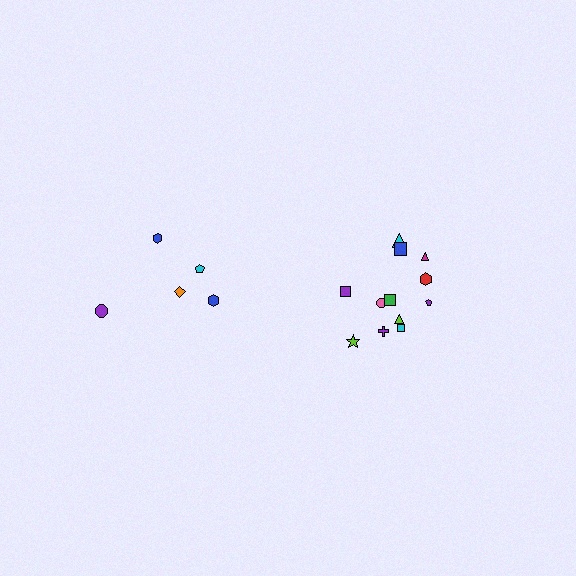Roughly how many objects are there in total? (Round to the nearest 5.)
Roughly 15 objects in total.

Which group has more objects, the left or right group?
The right group.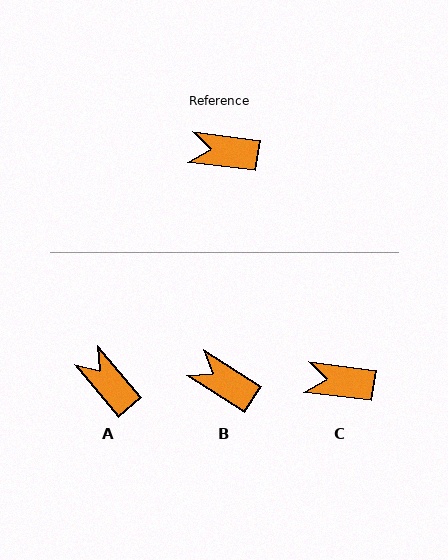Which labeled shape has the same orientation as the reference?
C.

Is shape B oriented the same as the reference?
No, it is off by about 26 degrees.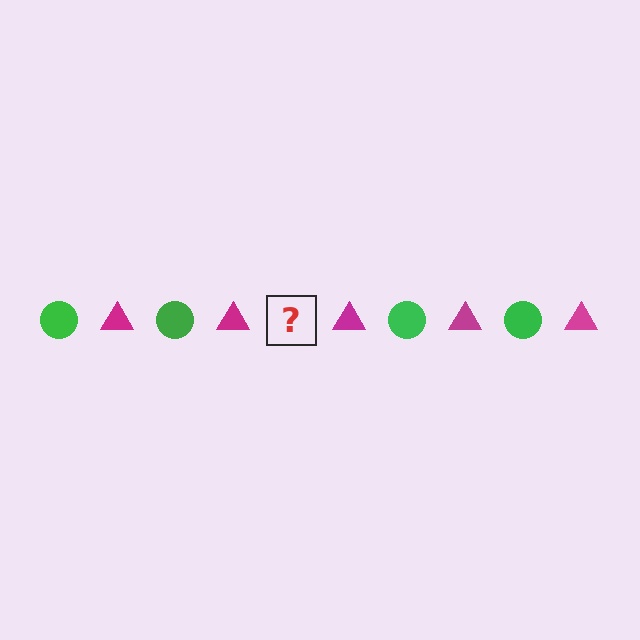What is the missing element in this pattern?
The missing element is a green circle.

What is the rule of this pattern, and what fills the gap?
The rule is that the pattern alternates between green circle and magenta triangle. The gap should be filled with a green circle.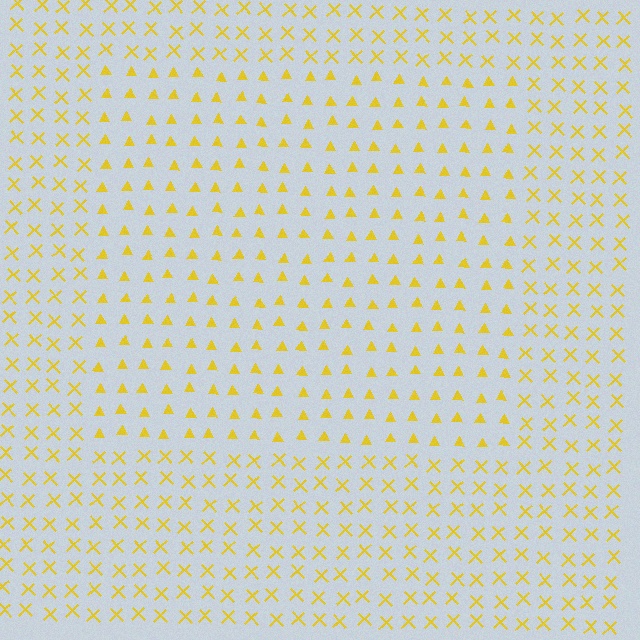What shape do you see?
I see a rectangle.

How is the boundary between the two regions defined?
The boundary is defined by a change in element shape: triangles inside vs. X marks outside. All elements share the same color and spacing.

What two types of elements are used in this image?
The image uses triangles inside the rectangle region and X marks outside it.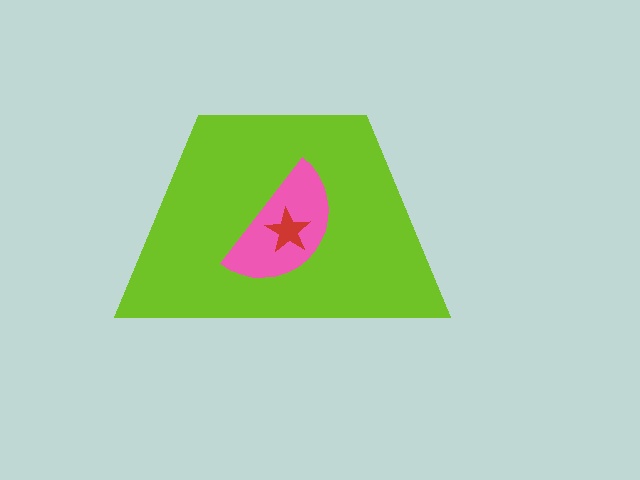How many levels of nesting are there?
3.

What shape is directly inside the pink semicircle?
The red star.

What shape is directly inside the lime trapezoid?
The pink semicircle.